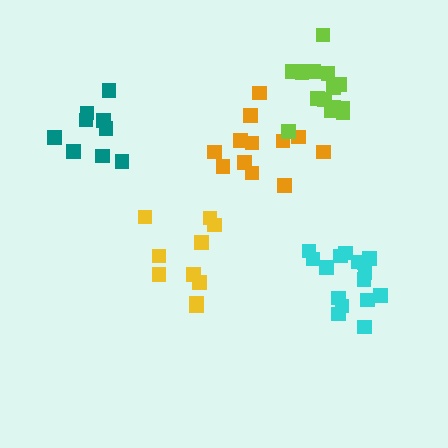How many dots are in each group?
Group 1: 10 dots, Group 2: 12 dots, Group 3: 16 dots, Group 4: 10 dots, Group 5: 15 dots (63 total).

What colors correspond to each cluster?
The clusters are colored: yellow, orange, cyan, teal, lime.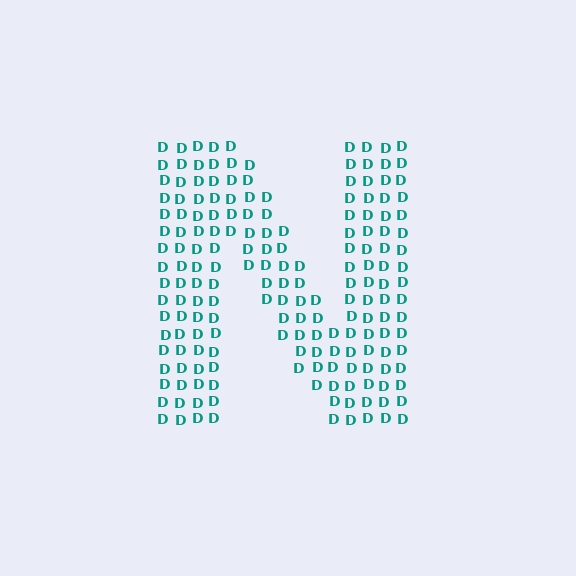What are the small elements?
The small elements are letter D's.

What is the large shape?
The large shape is the letter N.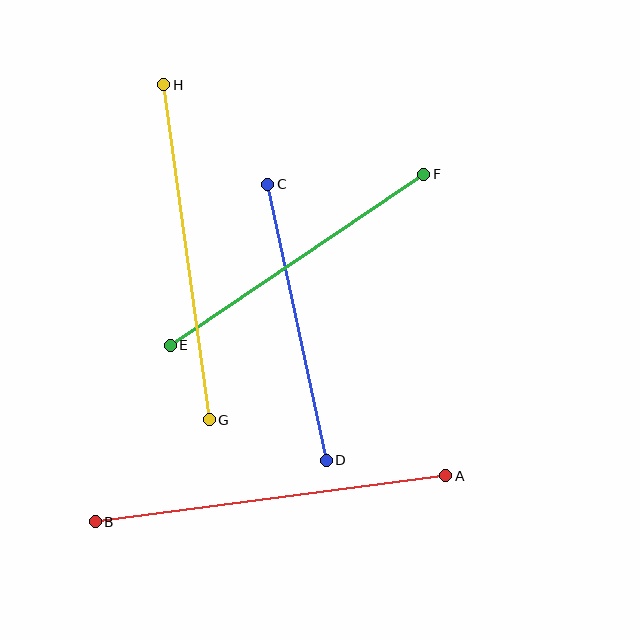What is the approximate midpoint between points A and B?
The midpoint is at approximately (270, 499) pixels.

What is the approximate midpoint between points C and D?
The midpoint is at approximately (297, 322) pixels.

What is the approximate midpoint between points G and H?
The midpoint is at approximately (186, 252) pixels.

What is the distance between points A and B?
The distance is approximately 354 pixels.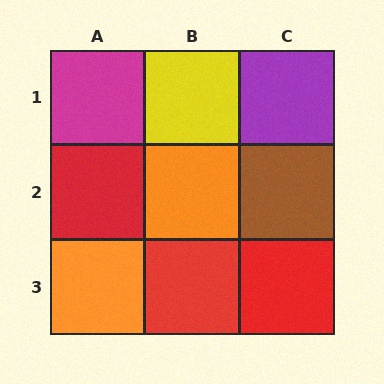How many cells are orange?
2 cells are orange.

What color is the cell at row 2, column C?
Brown.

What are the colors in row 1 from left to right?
Magenta, yellow, purple.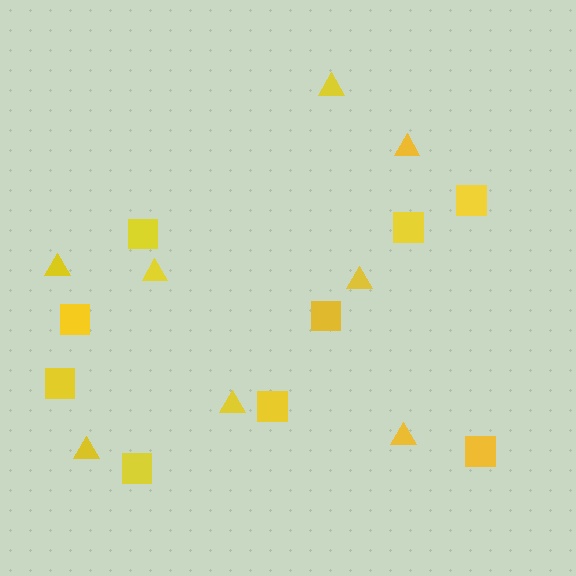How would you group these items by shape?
There are 2 groups: one group of squares (9) and one group of triangles (8).